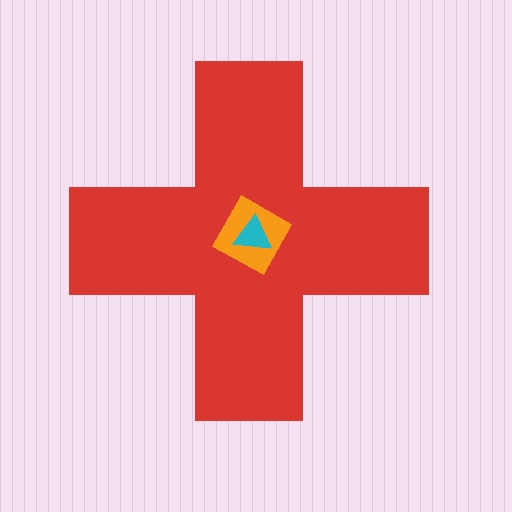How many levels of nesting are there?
3.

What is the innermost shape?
The cyan triangle.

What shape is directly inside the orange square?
The cyan triangle.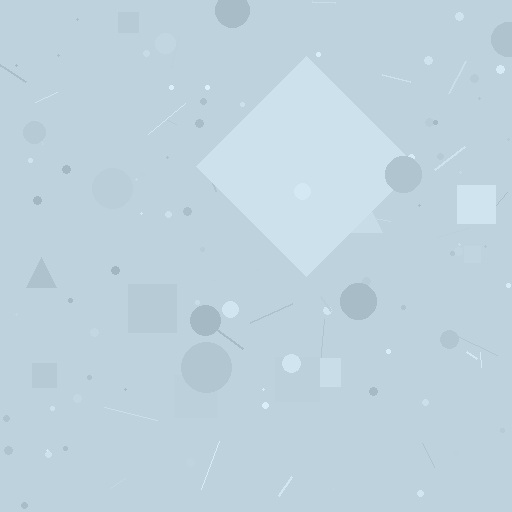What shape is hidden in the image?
A diamond is hidden in the image.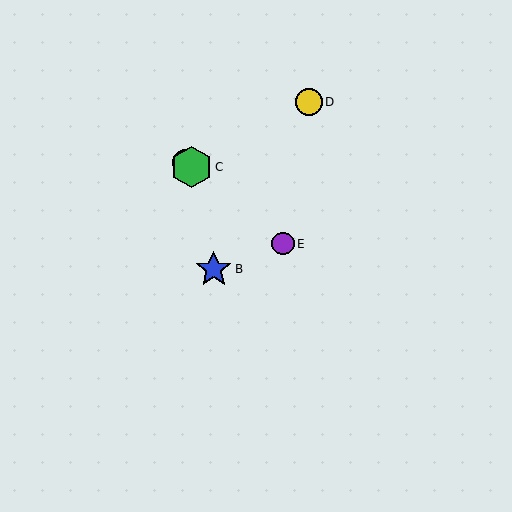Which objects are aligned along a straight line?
Objects A, C, E are aligned along a straight line.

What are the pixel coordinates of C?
Object C is at (192, 167).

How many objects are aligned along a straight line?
3 objects (A, C, E) are aligned along a straight line.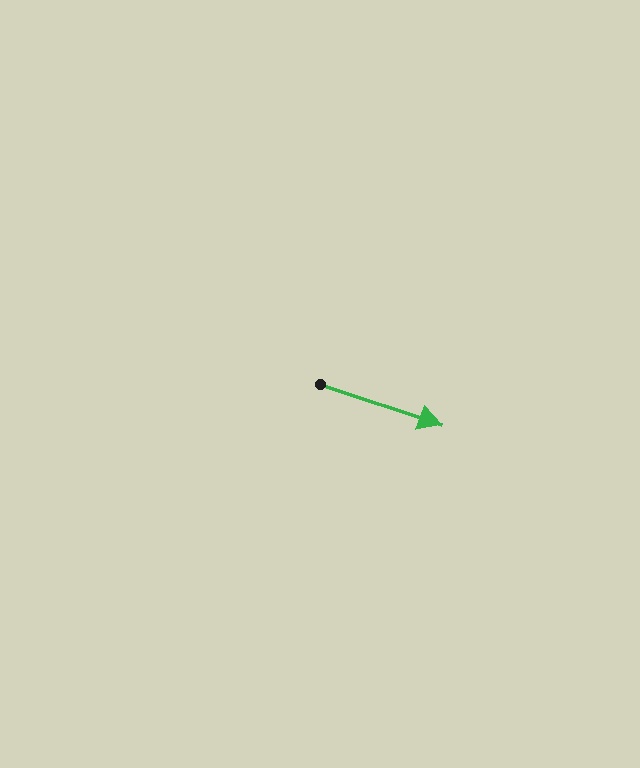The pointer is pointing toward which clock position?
Roughly 4 o'clock.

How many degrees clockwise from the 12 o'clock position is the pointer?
Approximately 108 degrees.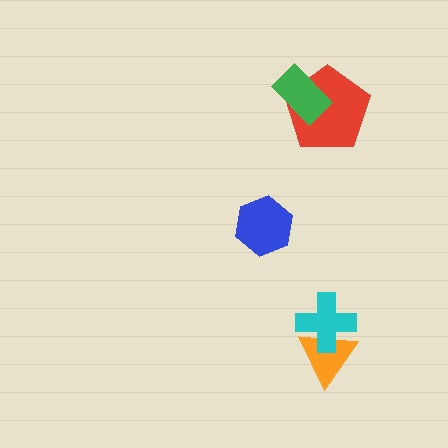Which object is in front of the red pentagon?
The green rectangle is in front of the red pentagon.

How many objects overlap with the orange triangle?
1 object overlaps with the orange triangle.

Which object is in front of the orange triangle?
The cyan cross is in front of the orange triangle.